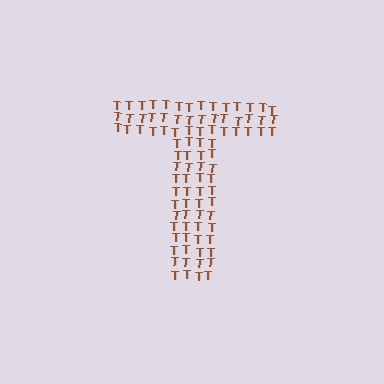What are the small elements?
The small elements are letter T's.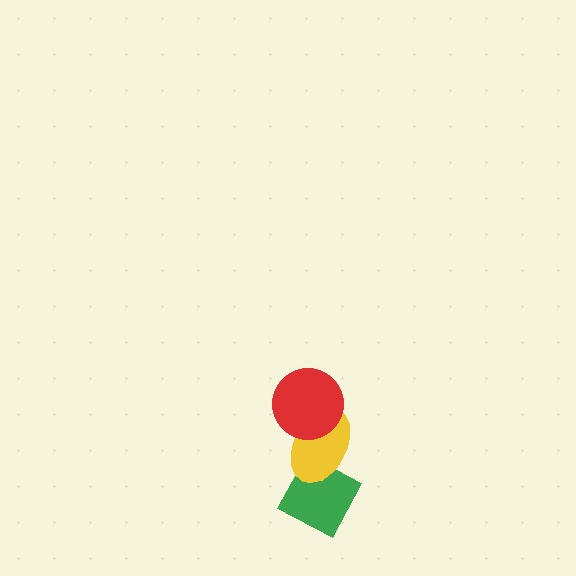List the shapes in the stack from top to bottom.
From top to bottom: the red circle, the yellow ellipse, the green diamond.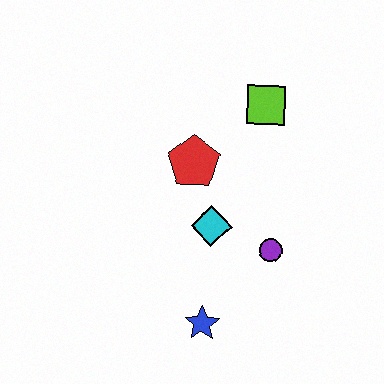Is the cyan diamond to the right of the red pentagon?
Yes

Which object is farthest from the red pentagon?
The blue star is farthest from the red pentagon.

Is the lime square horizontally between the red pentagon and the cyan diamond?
No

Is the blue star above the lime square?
No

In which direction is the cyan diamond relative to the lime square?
The cyan diamond is below the lime square.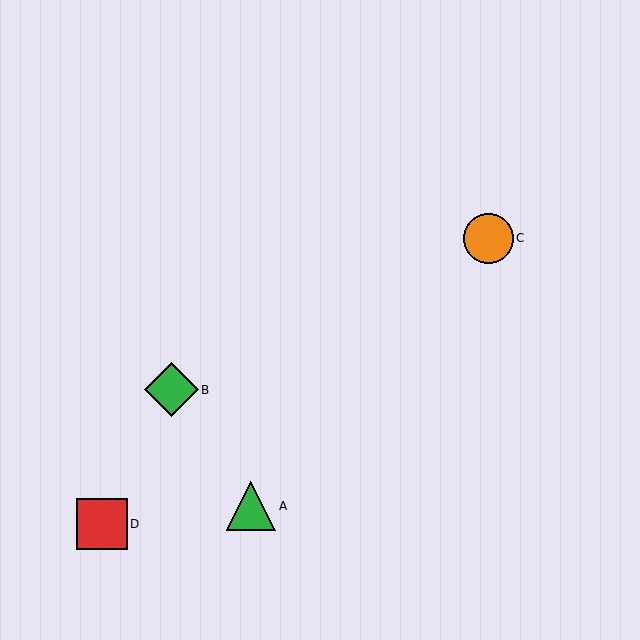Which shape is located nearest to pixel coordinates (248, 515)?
The green triangle (labeled A) at (251, 506) is nearest to that location.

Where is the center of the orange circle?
The center of the orange circle is at (488, 238).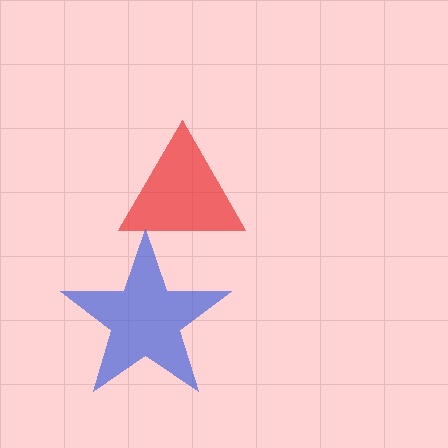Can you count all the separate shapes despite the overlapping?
Yes, there are 2 separate shapes.